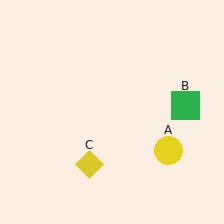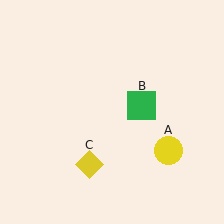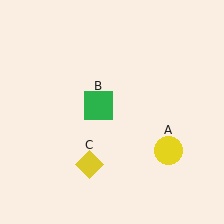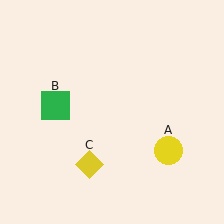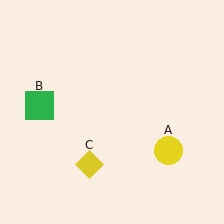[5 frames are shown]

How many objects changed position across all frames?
1 object changed position: green square (object B).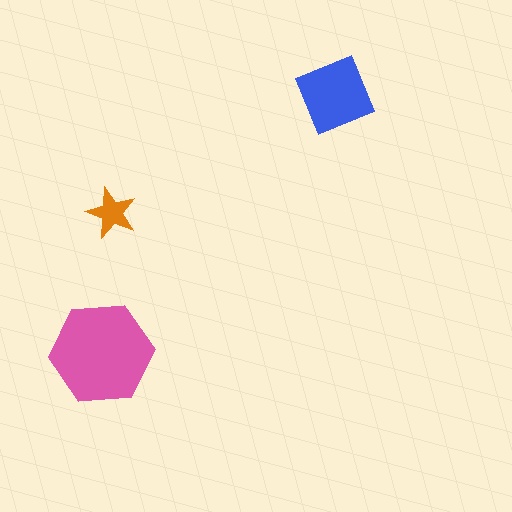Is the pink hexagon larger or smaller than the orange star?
Larger.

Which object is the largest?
The pink hexagon.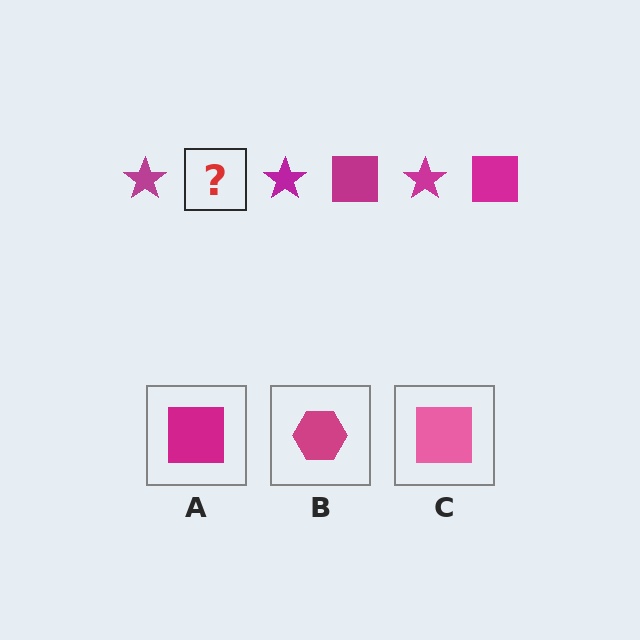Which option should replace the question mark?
Option A.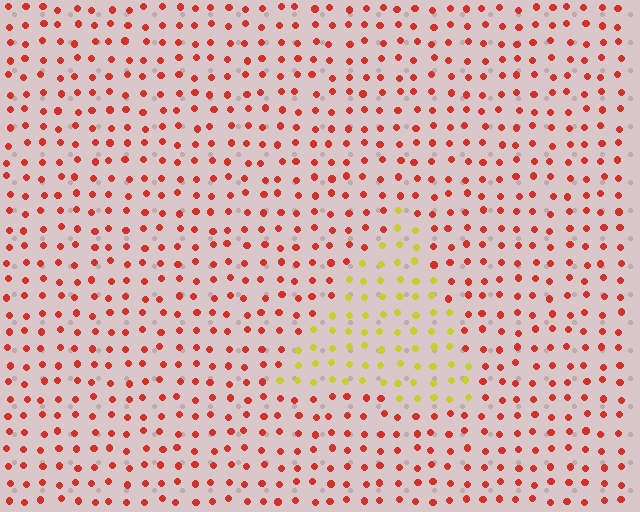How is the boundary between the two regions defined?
The boundary is defined purely by a slight shift in hue (about 63 degrees). Spacing, size, and orientation are identical on both sides.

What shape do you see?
I see a triangle.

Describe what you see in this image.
The image is filled with small red elements in a uniform arrangement. A triangle-shaped region is visible where the elements are tinted to a slightly different hue, forming a subtle color boundary.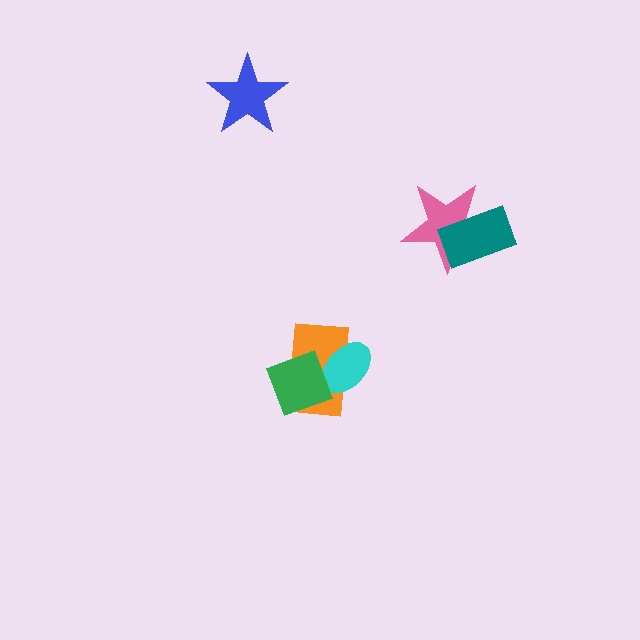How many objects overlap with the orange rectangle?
2 objects overlap with the orange rectangle.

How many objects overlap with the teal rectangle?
1 object overlaps with the teal rectangle.